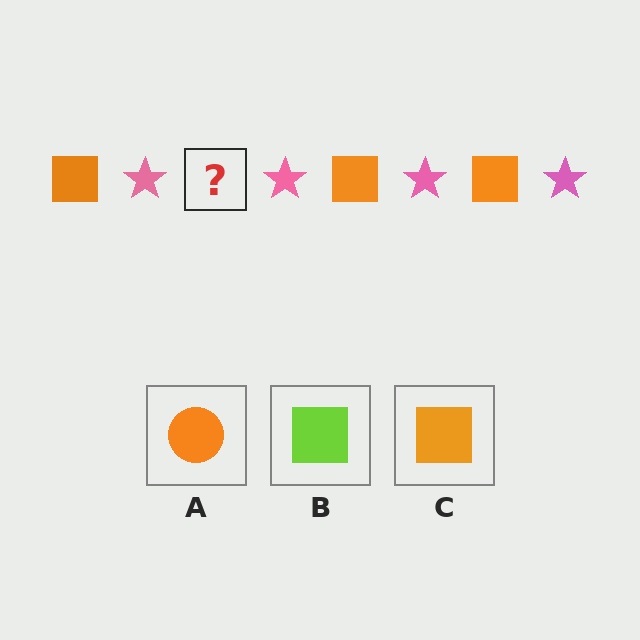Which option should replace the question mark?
Option C.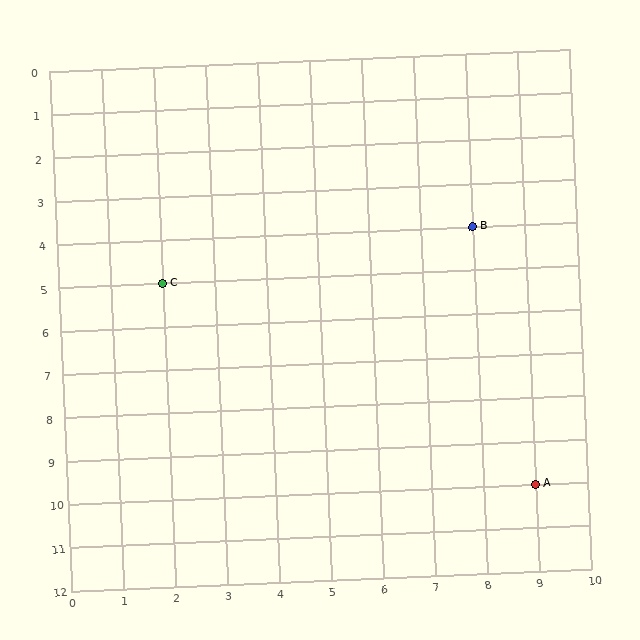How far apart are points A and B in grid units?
Points A and B are 1 column and 6 rows apart (about 6.1 grid units diagonally).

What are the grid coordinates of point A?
Point A is at grid coordinates (9, 10).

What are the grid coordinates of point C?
Point C is at grid coordinates (2, 5).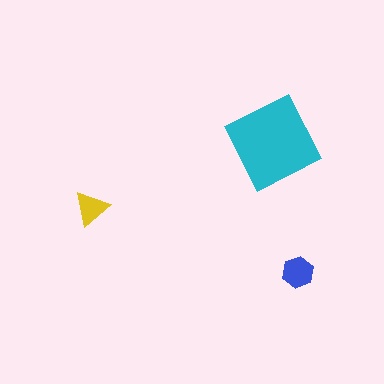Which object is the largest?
The cyan square.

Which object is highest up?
The cyan square is topmost.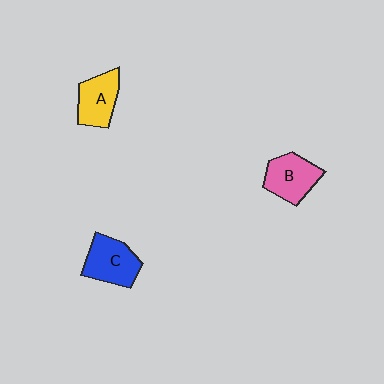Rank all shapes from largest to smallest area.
From largest to smallest: C (blue), B (pink), A (yellow).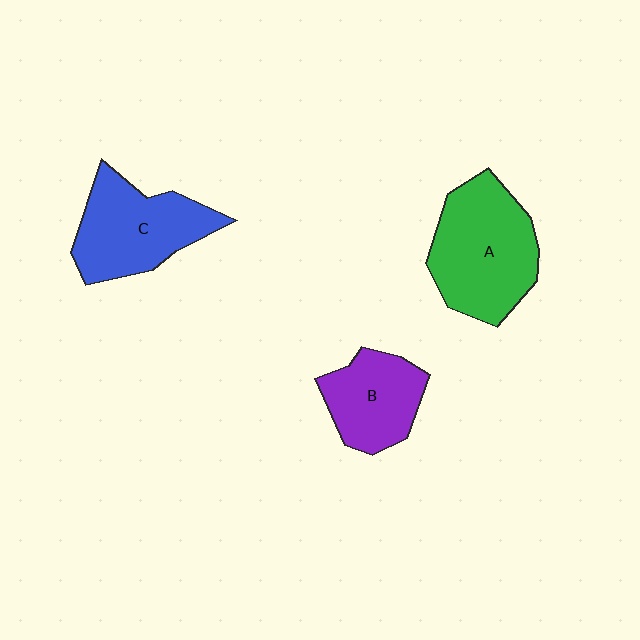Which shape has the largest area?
Shape A (green).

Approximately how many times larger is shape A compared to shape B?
Approximately 1.5 times.